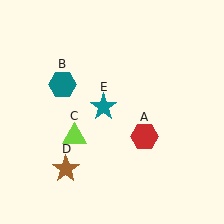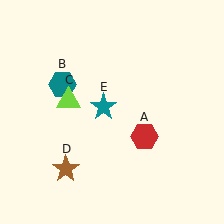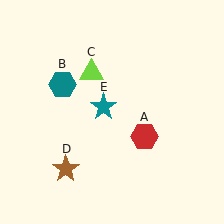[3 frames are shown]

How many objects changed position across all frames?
1 object changed position: lime triangle (object C).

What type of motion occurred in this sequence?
The lime triangle (object C) rotated clockwise around the center of the scene.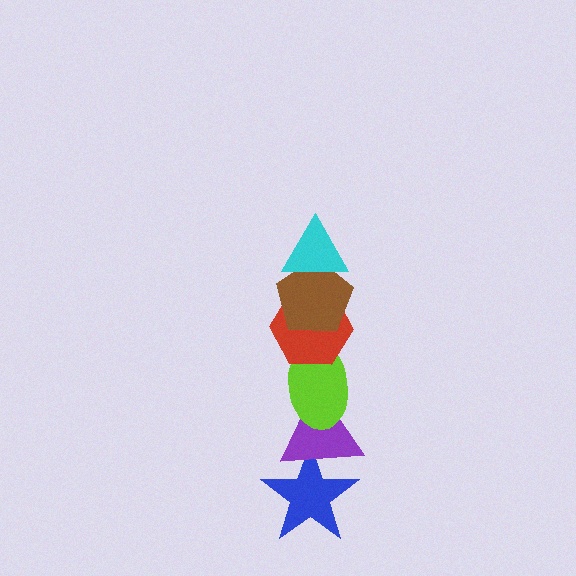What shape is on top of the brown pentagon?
The cyan triangle is on top of the brown pentagon.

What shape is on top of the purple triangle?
The lime ellipse is on top of the purple triangle.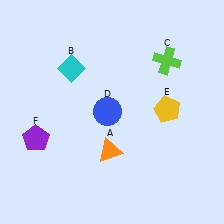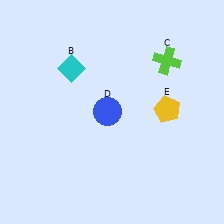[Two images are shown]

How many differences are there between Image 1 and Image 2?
There are 2 differences between the two images.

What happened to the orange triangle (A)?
The orange triangle (A) was removed in Image 2. It was in the bottom-left area of Image 1.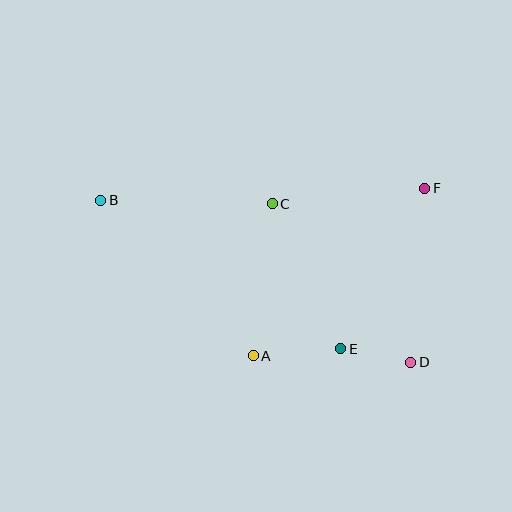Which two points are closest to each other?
Points D and E are closest to each other.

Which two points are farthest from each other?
Points B and D are farthest from each other.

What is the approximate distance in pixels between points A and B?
The distance between A and B is approximately 218 pixels.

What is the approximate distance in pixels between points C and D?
The distance between C and D is approximately 211 pixels.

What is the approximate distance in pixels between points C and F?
The distance between C and F is approximately 153 pixels.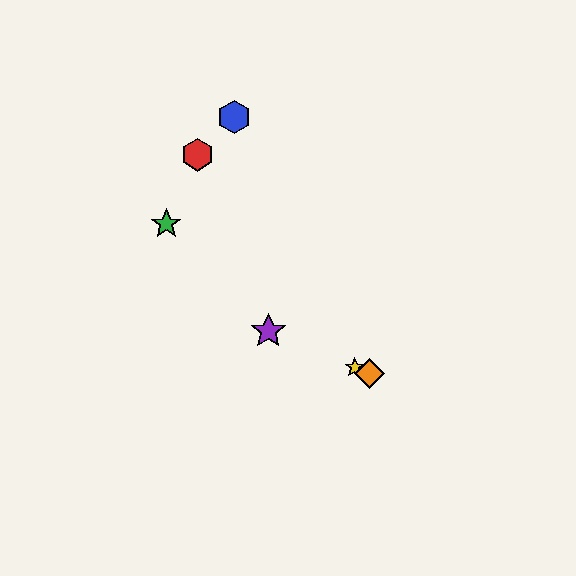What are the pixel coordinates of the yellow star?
The yellow star is at (355, 367).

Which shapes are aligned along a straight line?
The yellow star, the purple star, the orange diamond are aligned along a straight line.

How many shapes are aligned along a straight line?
3 shapes (the yellow star, the purple star, the orange diamond) are aligned along a straight line.